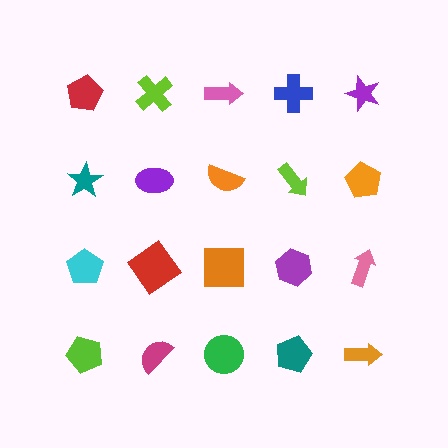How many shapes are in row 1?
5 shapes.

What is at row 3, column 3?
An orange square.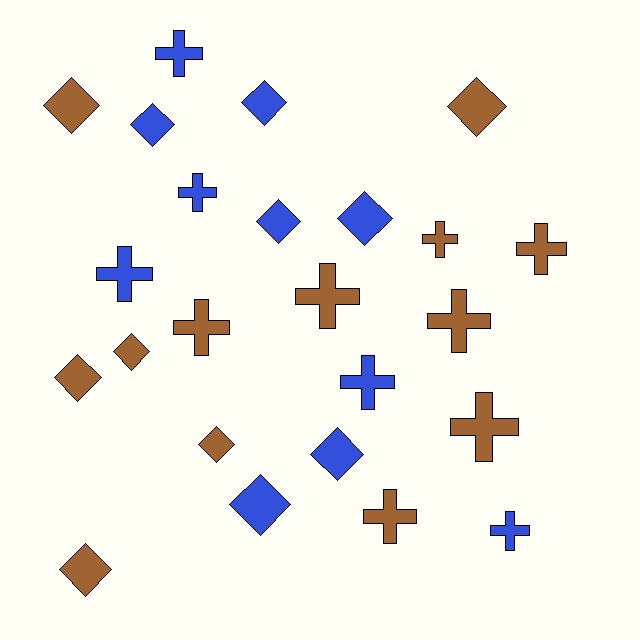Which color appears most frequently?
Brown, with 13 objects.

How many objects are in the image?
There are 24 objects.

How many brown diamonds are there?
There are 6 brown diamonds.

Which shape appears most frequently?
Diamond, with 12 objects.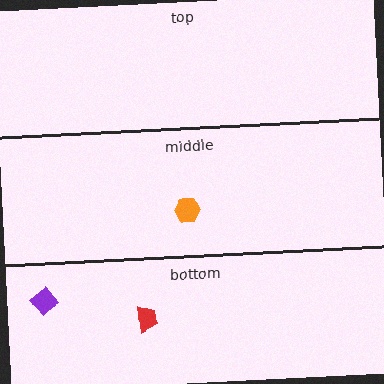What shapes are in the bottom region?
The red trapezoid, the purple diamond.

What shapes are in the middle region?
The orange hexagon.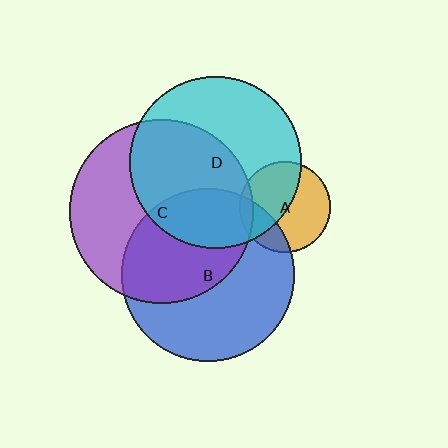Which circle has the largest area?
Circle C (purple).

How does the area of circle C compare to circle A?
Approximately 4.0 times.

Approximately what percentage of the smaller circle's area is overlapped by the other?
Approximately 50%.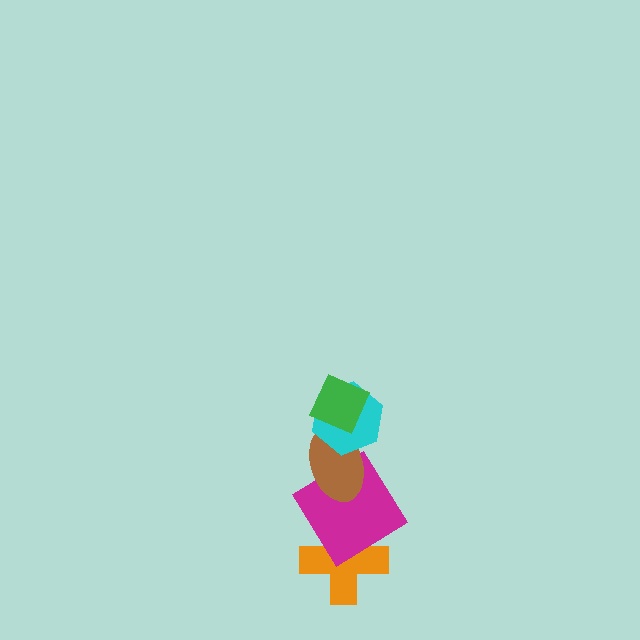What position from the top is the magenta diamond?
The magenta diamond is 4th from the top.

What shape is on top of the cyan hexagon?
The green diamond is on top of the cyan hexagon.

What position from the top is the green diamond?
The green diamond is 1st from the top.